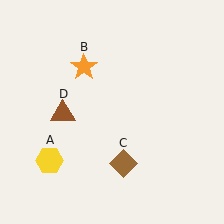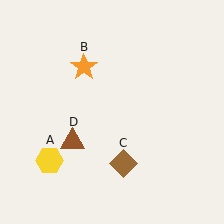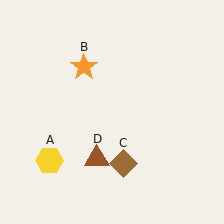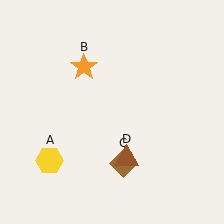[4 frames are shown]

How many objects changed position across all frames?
1 object changed position: brown triangle (object D).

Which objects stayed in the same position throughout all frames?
Yellow hexagon (object A) and orange star (object B) and brown diamond (object C) remained stationary.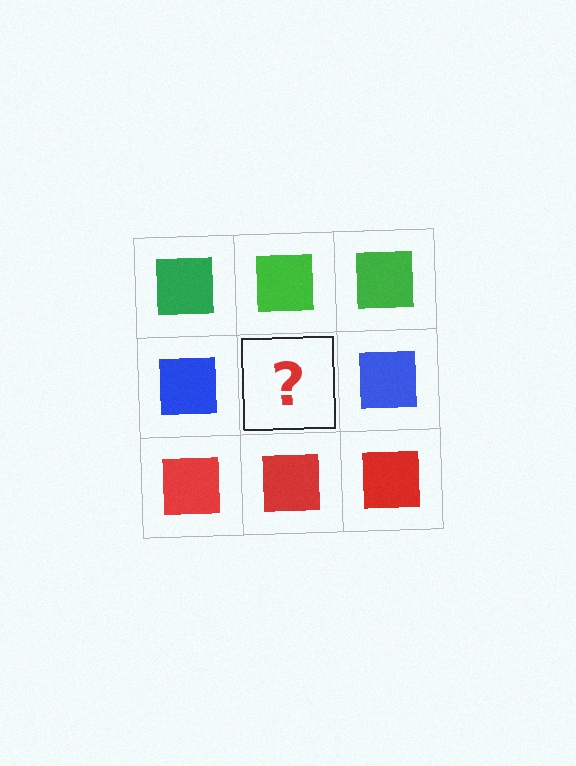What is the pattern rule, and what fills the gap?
The rule is that each row has a consistent color. The gap should be filled with a blue square.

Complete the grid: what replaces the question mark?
The question mark should be replaced with a blue square.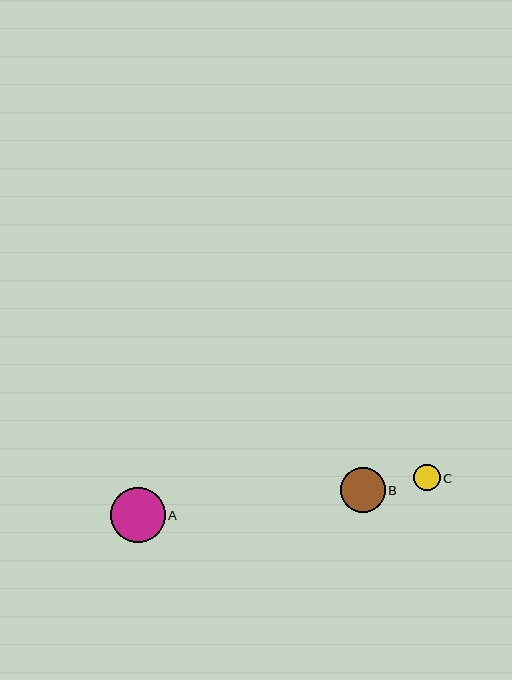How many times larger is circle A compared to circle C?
Circle A is approximately 2.1 times the size of circle C.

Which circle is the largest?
Circle A is the largest with a size of approximately 55 pixels.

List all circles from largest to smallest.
From largest to smallest: A, B, C.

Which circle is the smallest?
Circle C is the smallest with a size of approximately 26 pixels.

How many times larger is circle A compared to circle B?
Circle A is approximately 1.2 times the size of circle B.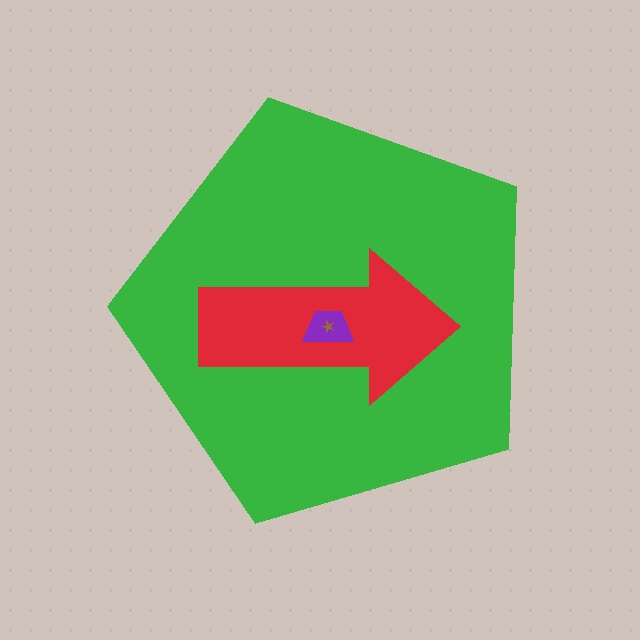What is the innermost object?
The brown star.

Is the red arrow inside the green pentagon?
Yes.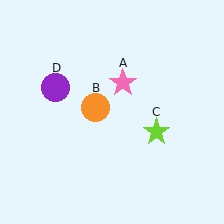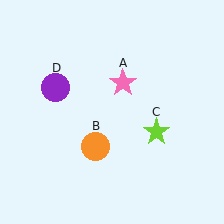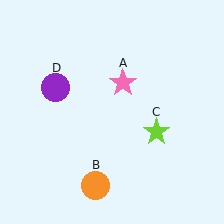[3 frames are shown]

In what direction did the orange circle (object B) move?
The orange circle (object B) moved down.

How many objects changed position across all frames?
1 object changed position: orange circle (object B).